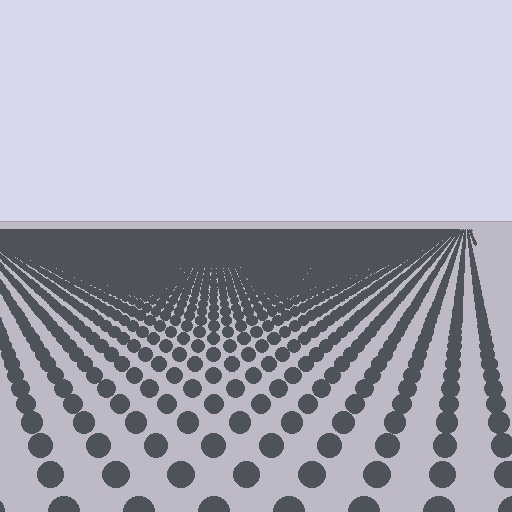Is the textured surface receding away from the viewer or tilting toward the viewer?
The surface is receding away from the viewer. Texture elements get smaller and denser toward the top.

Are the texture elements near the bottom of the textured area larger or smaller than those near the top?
Larger. Near the bottom, elements are closer to the viewer and appear at a bigger on-screen size.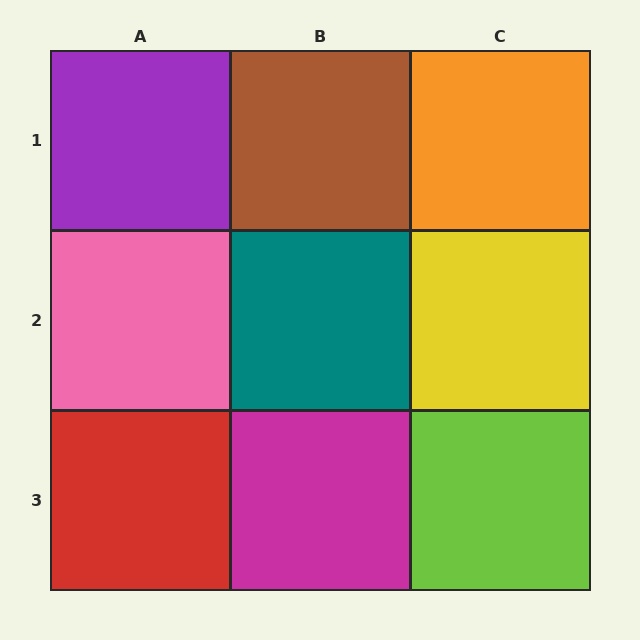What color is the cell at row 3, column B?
Magenta.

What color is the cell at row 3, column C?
Lime.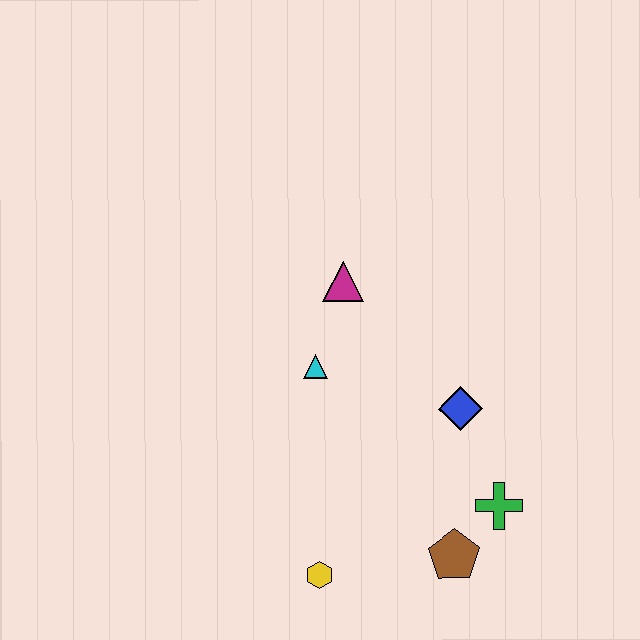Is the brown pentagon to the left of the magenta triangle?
No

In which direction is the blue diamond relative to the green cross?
The blue diamond is above the green cross.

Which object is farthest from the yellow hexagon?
The magenta triangle is farthest from the yellow hexagon.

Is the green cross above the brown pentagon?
Yes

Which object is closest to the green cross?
The brown pentagon is closest to the green cross.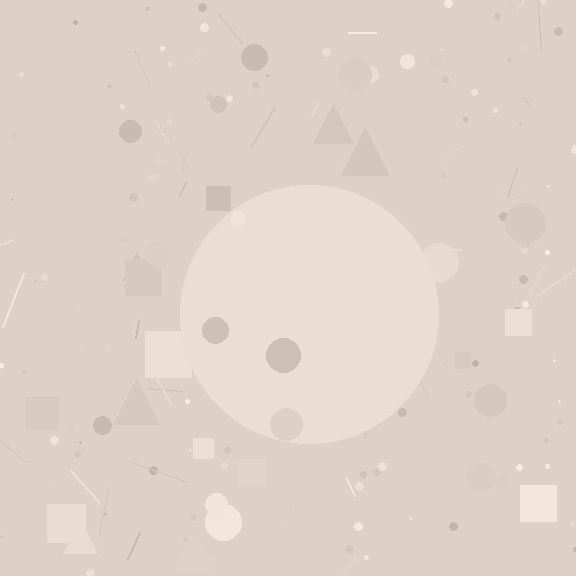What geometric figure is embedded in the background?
A circle is embedded in the background.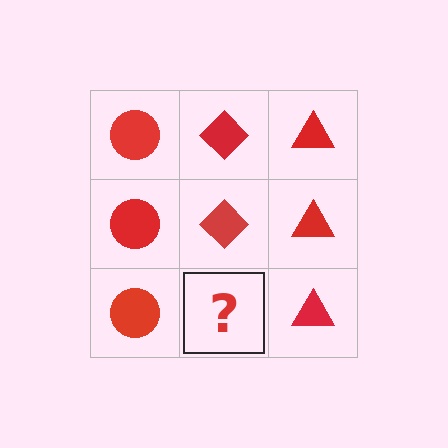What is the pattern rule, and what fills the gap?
The rule is that each column has a consistent shape. The gap should be filled with a red diamond.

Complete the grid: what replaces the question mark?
The question mark should be replaced with a red diamond.